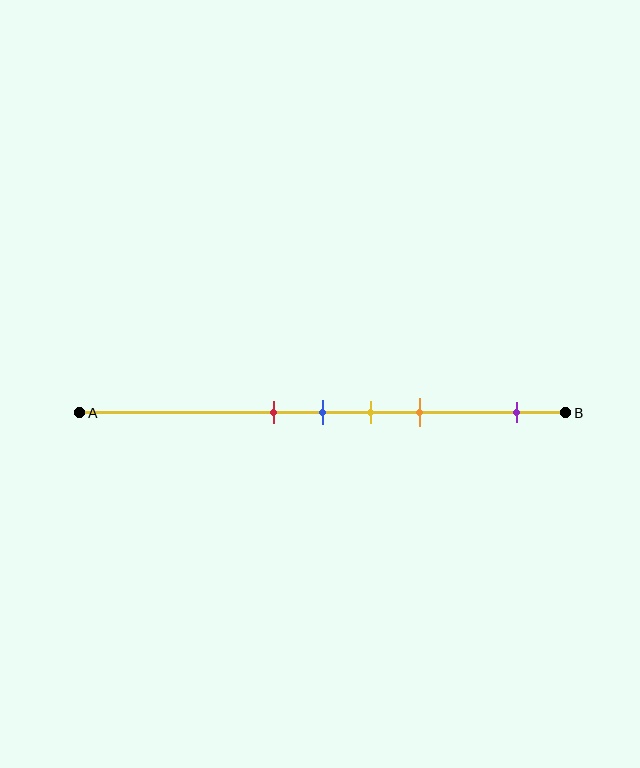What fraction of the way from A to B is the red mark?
The red mark is approximately 40% (0.4) of the way from A to B.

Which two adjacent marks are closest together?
The red and blue marks are the closest adjacent pair.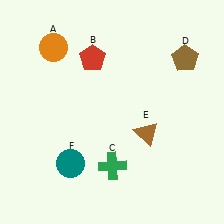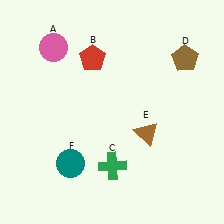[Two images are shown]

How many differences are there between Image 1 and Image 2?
There is 1 difference between the two images.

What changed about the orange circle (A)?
In Image 1, A is orange. In Image 2, it changed to pink.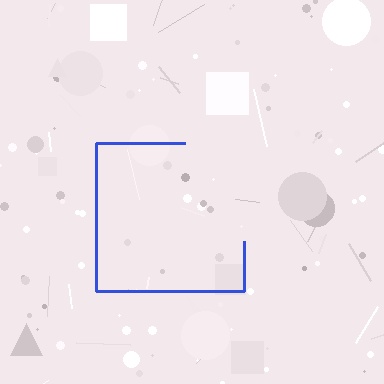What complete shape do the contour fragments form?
The contour fragments form a square.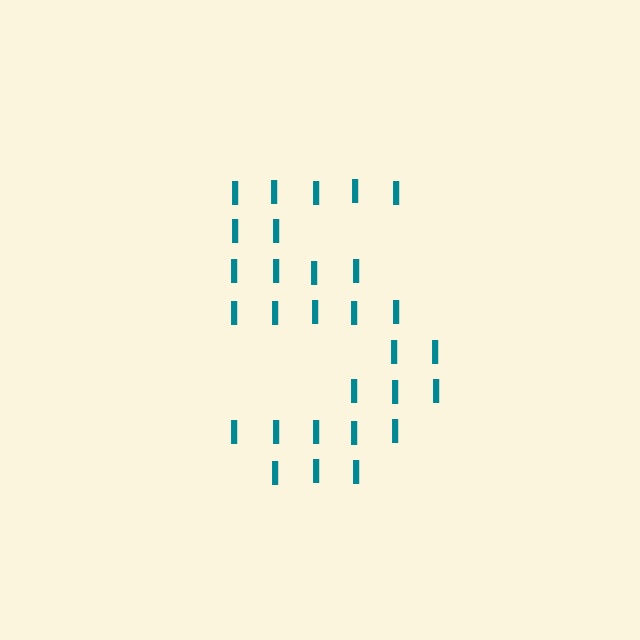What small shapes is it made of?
It is made of small letter I's.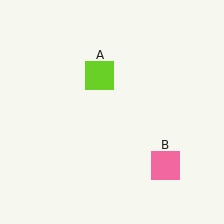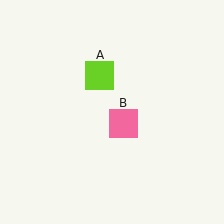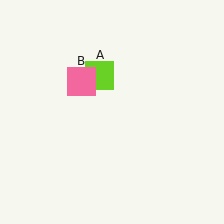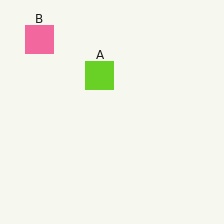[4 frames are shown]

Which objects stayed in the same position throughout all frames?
Lime square (object A) remained stationary.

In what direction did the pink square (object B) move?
The pink square (object B) moved up and to the left.